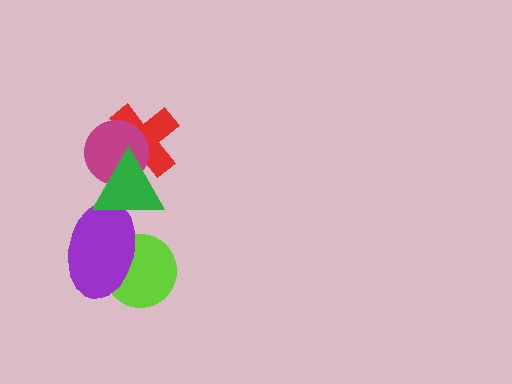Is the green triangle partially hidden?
No, no other shape covers it.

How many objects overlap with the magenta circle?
2 objects overlap with the magenta circle.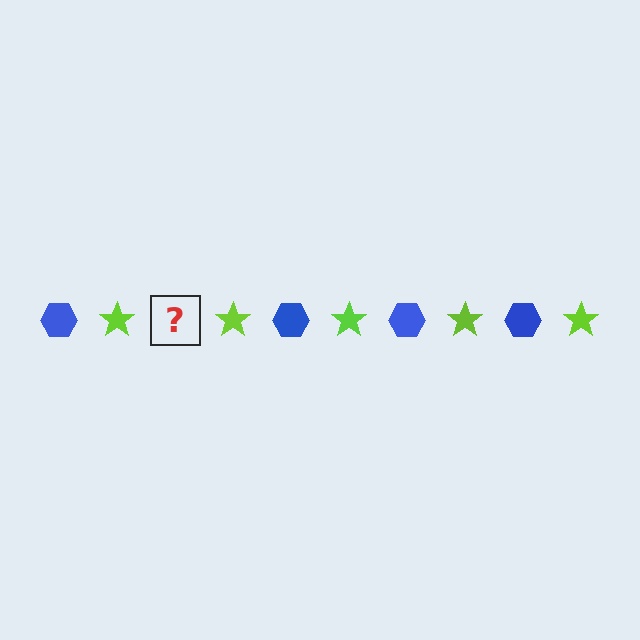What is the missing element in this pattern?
The missing element is a blue hexagon.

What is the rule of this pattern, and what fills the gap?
The rule is that the pattern alternates between blue hexagon and lime star. The gap should be filled with a blue hexagon.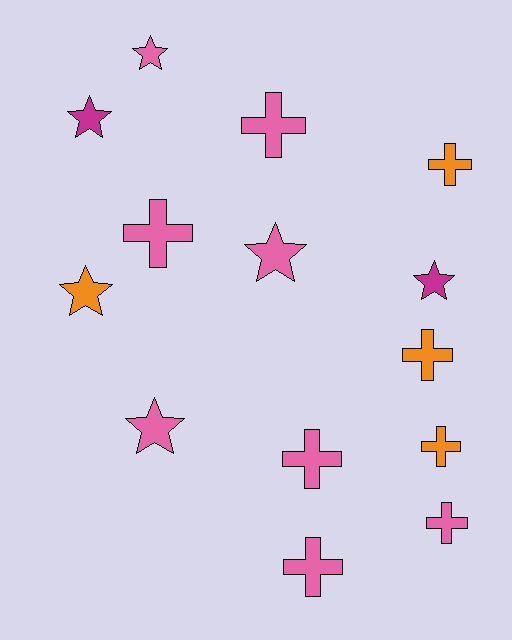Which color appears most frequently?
Pink, with 8 objects.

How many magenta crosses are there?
There are no magenta crosses.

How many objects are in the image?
There are 14 objects.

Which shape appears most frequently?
Cross, with 8 objects.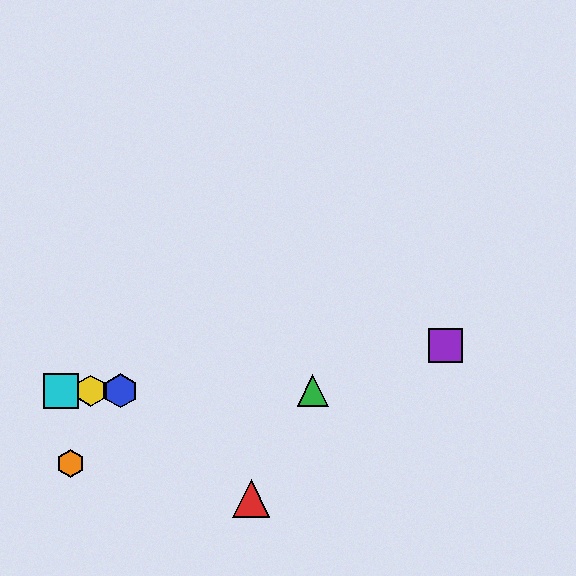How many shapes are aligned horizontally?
4 shapes (the blue hexagon, the green triangle, the yellow hexagon, the cyan square) are aligned horizontally.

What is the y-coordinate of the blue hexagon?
The blue hexagon is at y≈391.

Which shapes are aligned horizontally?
The blue hexagon, the green triangle, the yellow hexagon, the cyan square are aligned horizontally.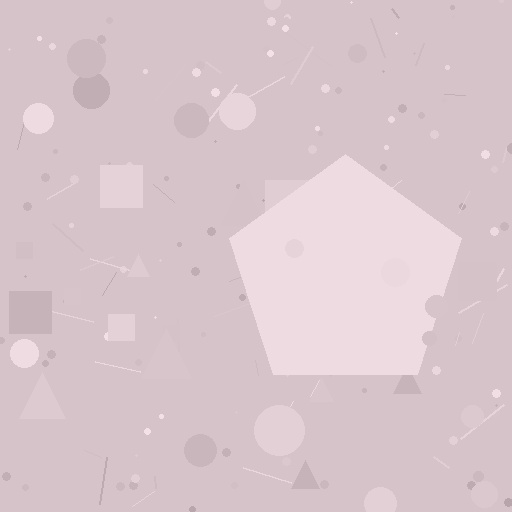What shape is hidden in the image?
A pentagon is hidden in the image.